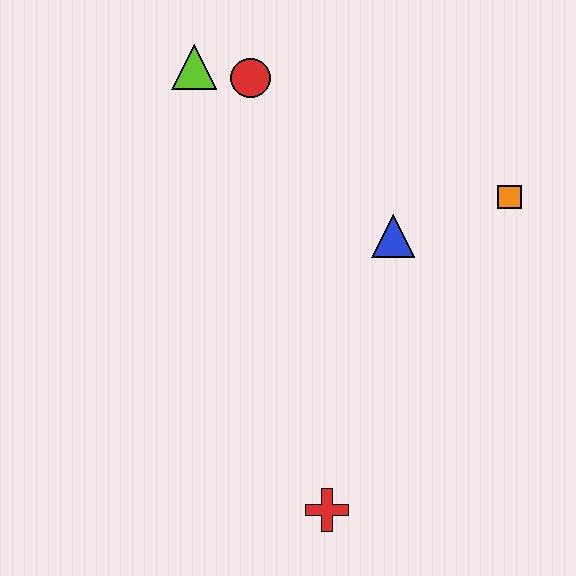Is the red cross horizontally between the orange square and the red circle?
Yes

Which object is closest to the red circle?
The lime triangle is closest to the red circle.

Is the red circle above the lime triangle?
No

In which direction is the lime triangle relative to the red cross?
The lime triangle is above the red cross.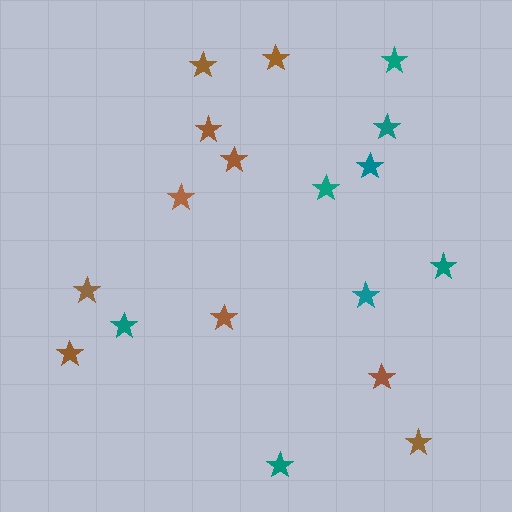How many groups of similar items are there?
There are 2 groups: one group of brown stars (10) and one group of teal stars (8).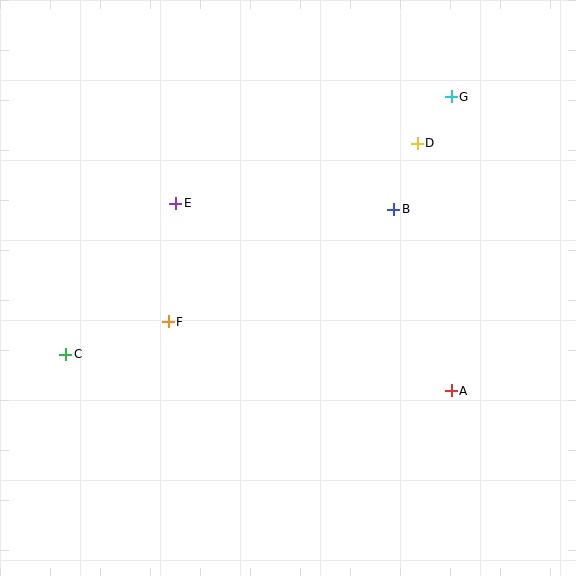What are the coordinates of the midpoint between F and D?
The midpoint between F and D is at (293, 232).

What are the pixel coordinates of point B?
Point B is at (394, 209).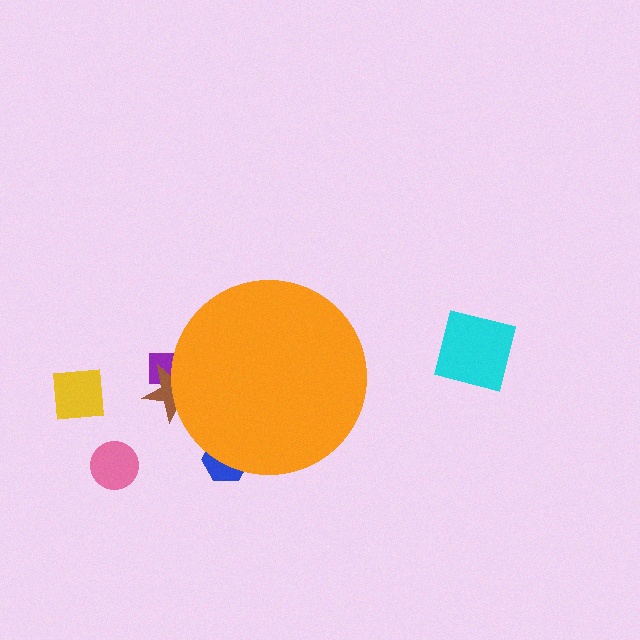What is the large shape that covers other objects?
An orange circle.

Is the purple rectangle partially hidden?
Yes, the purple rectangle is partially hidden behind the orange circle.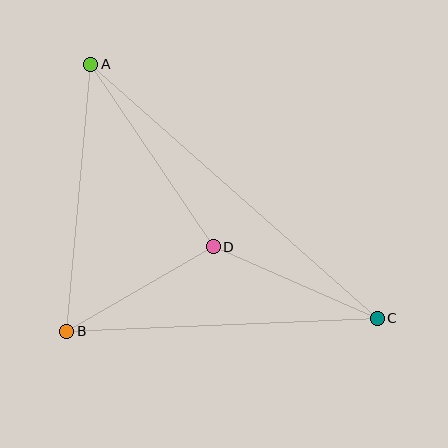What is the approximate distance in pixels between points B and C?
The distance between B and C is approximately 311 pixels.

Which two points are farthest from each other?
Points A and C are farthest from each other.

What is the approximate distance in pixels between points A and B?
The distance between A and B is approximately 268 pixels.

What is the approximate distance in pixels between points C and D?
The distance between C and D is approximately 179 pixels.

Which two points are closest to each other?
Points B and D are closest to each other.